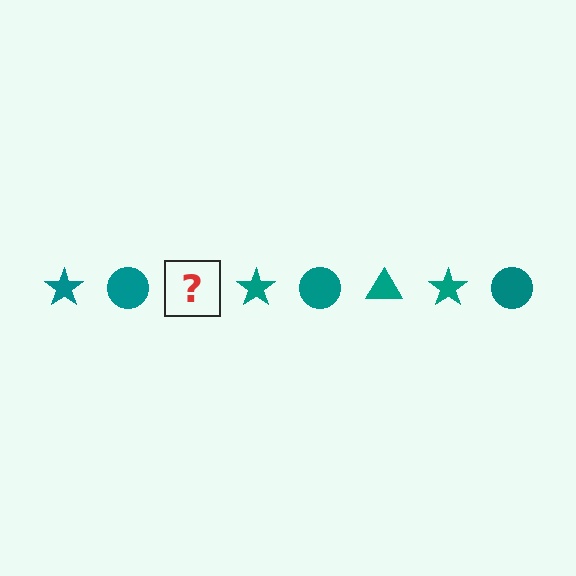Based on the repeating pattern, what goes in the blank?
The blank should be a teal triangle.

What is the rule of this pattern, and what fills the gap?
The rule is that the pattern cycles through star, circle, triangle shapes in teal. The gap should be filled with a teal triangle.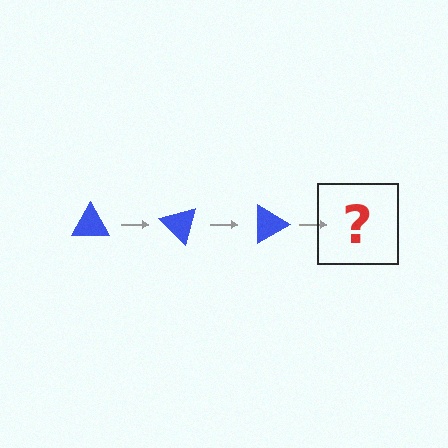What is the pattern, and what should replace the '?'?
The pattern is that the triangle rotates 45 degrees each step. The '?' should be a blue triangle rotated 135 degrees.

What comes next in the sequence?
The next element should be a blue triangle rotated 135 degrees.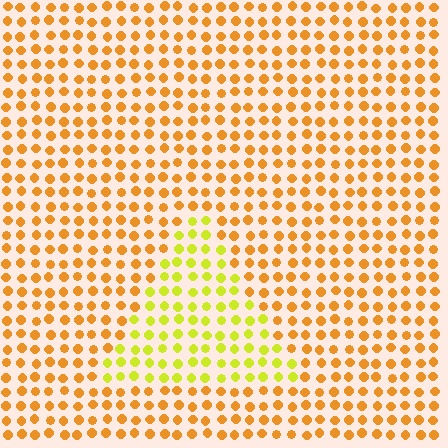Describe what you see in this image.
The image is filled with small orange elements in a uniform arrangement. A triangle-shaped region is visible where the elements are tinted to a slightly different hue, forming a subtle color boundary.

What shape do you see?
I see a triangle.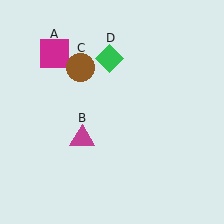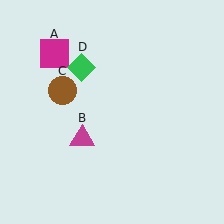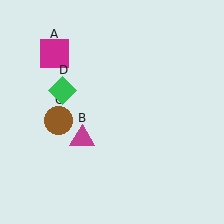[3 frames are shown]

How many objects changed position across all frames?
2 objects changed position: brown circle (object C), green diamond (object D).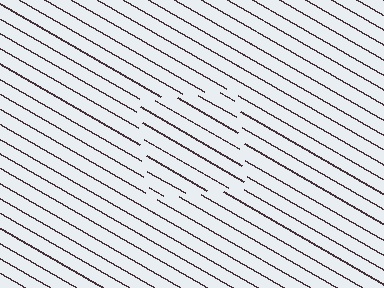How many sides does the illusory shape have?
4 sides — the line-ends trace a square.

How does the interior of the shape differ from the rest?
The interior of the shape contains the same grating, shifted by half a period — the contour is defined by the phase discontinuity where line-ends from the inner and outer gratings abut.